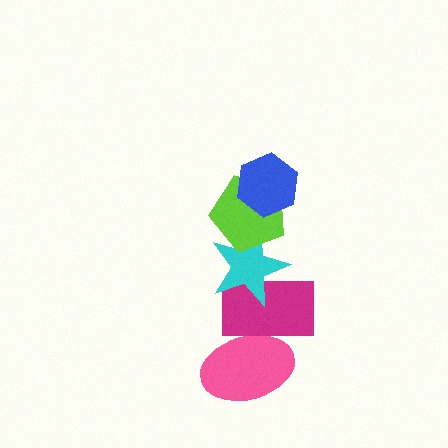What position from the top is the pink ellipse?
The pink ellipse is 5th from the top.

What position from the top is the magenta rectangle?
The magenta rectangle is 4th from the top.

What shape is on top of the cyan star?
The lime pentagon is on top of the cyan star.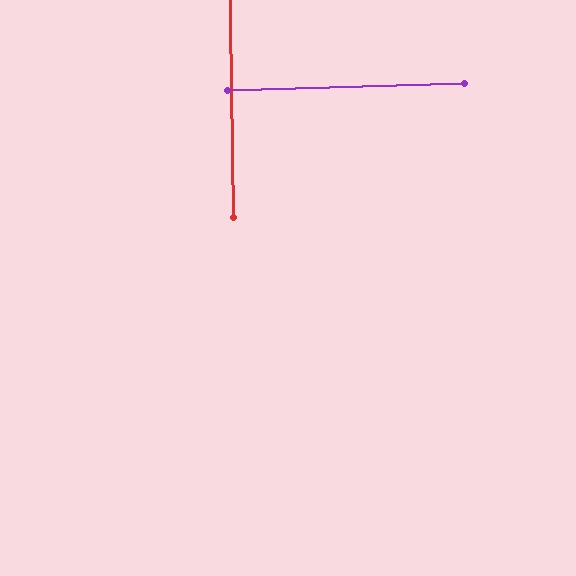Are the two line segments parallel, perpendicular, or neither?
Perpendicular — they meet at approximately 89°.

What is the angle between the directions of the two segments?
Approximately 89 degrees.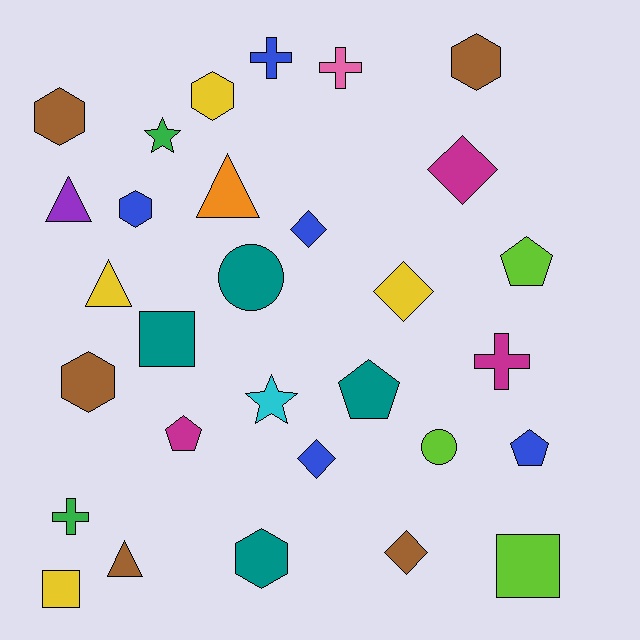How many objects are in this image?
There are 30 objects.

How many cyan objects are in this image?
There is 1 cyan object.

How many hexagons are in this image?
There are 6 hexagons.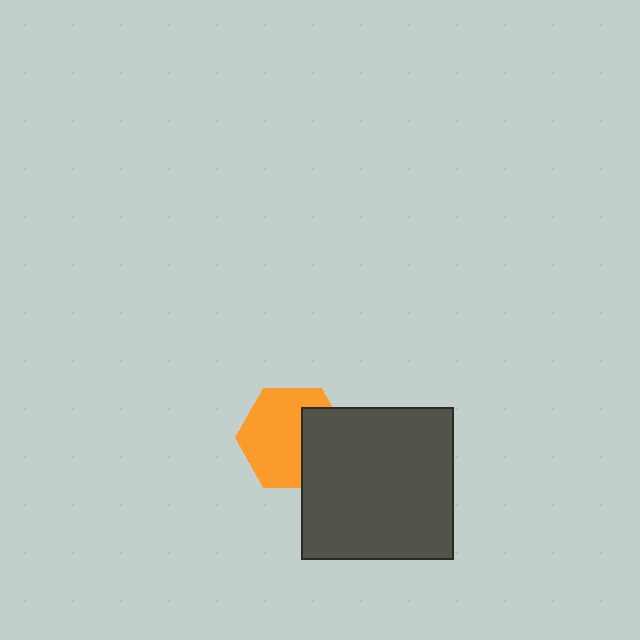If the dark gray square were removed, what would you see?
You would see the complete orange hexagon.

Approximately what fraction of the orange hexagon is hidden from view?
Roughly 34% of the orange hexagon is hidden behind the dark gray square.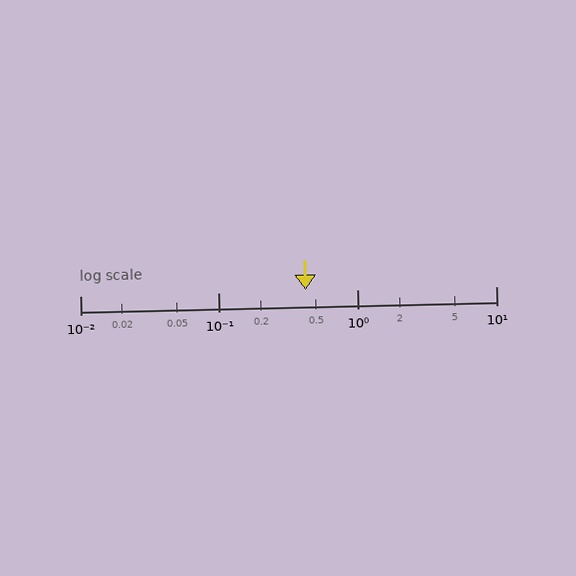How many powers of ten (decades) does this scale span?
The scale spans 3 decades, from 0.01 to 10.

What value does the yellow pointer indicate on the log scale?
The pointer indicates approximately 0.42.